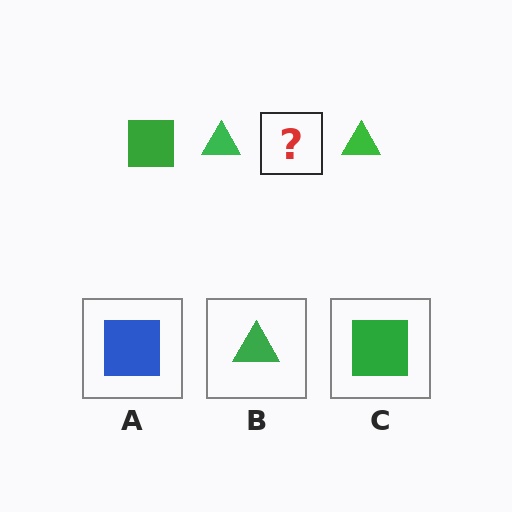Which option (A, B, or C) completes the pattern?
C.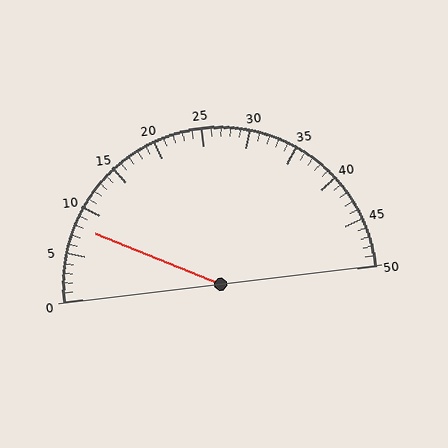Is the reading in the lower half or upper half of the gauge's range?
The reading is in the lower half of the range (0 to 50).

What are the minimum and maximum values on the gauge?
The gauge ranges from 0 to 50.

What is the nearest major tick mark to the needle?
The nearest major tick mark is 10.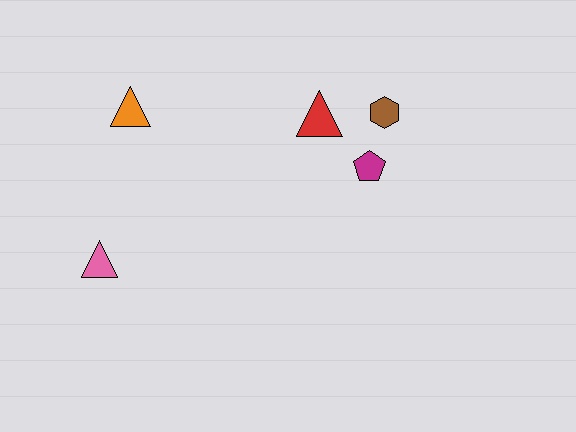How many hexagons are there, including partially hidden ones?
There is 1 hexagon.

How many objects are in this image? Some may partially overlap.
There are 5 objects.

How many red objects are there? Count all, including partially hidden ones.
There is 1 red object.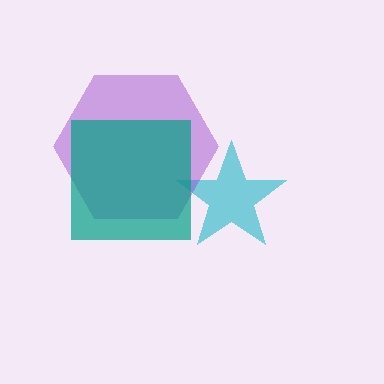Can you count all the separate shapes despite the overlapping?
Yes, there are 3 separate shapes.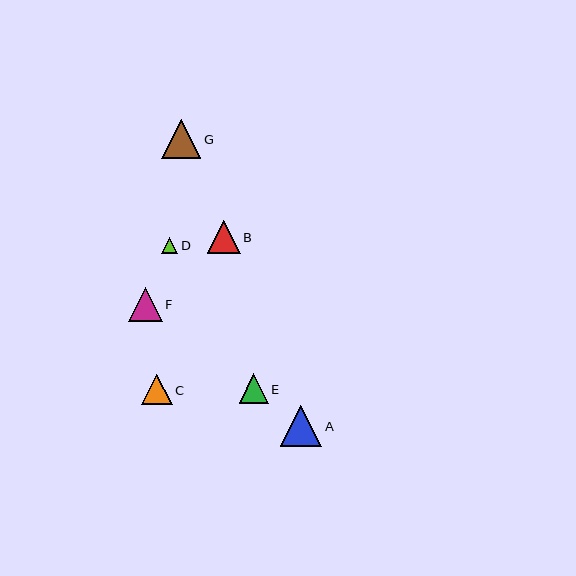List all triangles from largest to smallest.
From largest to smallest: A, G, F, B, C, E, D.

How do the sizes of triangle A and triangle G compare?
Triangle A and triangle G are approximately the same size.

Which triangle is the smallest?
Triangle D is the smallest with a size of approximately 16 pixels.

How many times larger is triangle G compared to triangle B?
Triangle G is approximately 1.2 times the size of triangle B.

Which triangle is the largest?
Triangle A is the largest with a size of approximately 41 pixels.